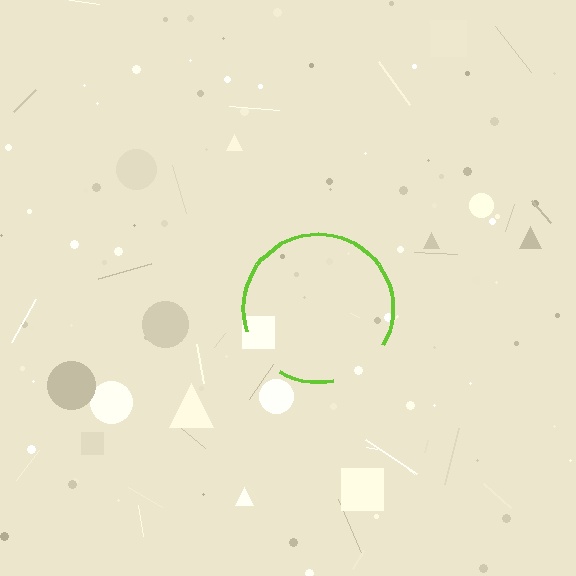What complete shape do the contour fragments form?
The contour fragments form a circle.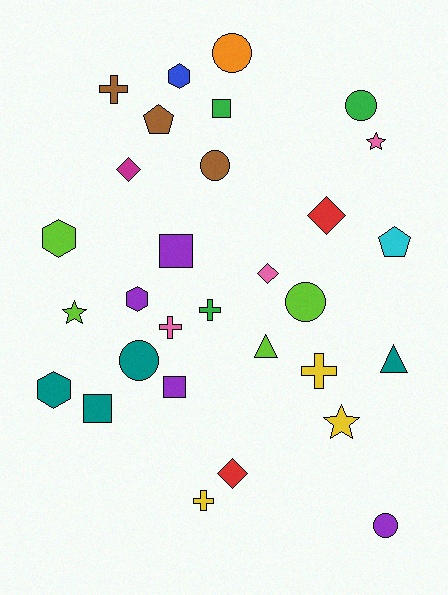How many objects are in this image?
There are 30 objects.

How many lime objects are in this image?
There are 4 lime objects.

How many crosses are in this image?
There are 5 crosses.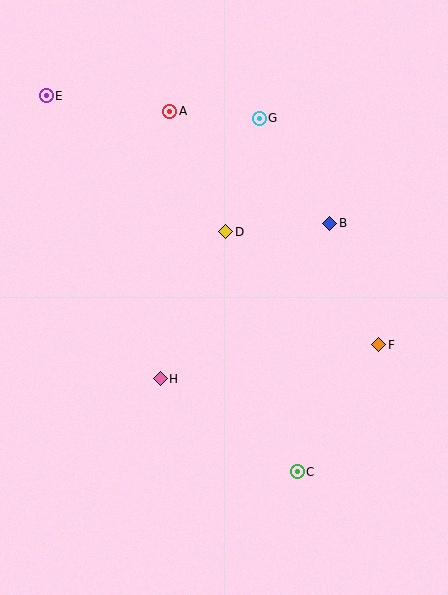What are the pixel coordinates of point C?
Point C is at (297, 472).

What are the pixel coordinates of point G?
Point G is at (259, 118).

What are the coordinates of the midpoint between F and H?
The midpoint between F and H is at (270, 362).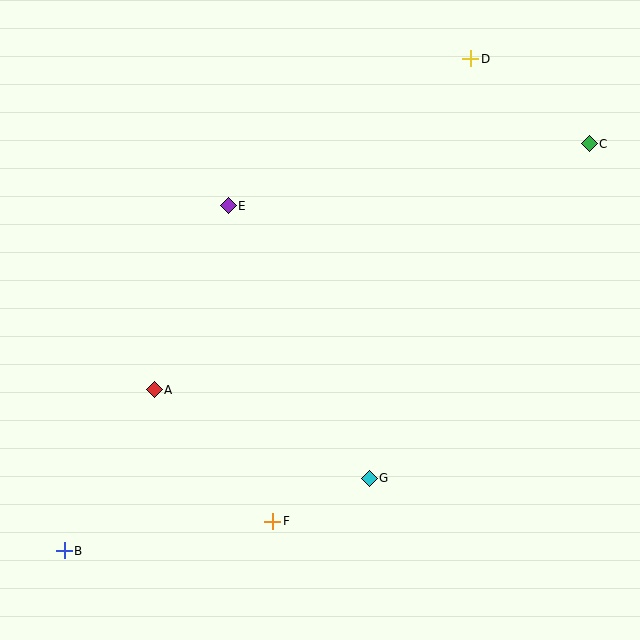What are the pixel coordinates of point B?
Point B is at (64, 551).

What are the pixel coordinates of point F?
Point F is at (273, 521).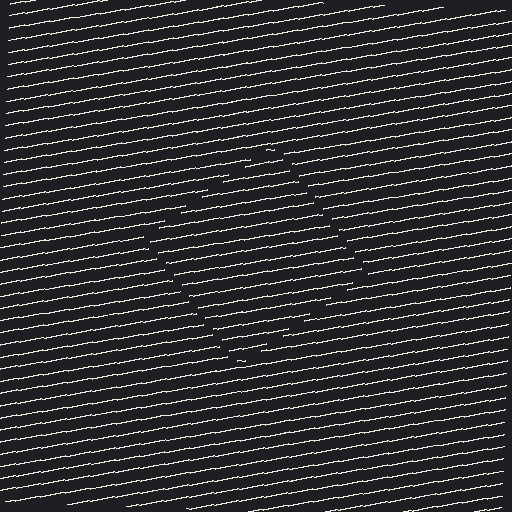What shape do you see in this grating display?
An illusory square. The interior of the shape contains the same grating, shifted by half a period — the contour is defined by the phase discontinuity where line-ends from the inner and outer gratings abut.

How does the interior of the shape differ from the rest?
The interior of the shape contains the same grating, shifted by half a period — the contour is defined by the phase discontinuity where line-ends from the inner and outer gratings abut.